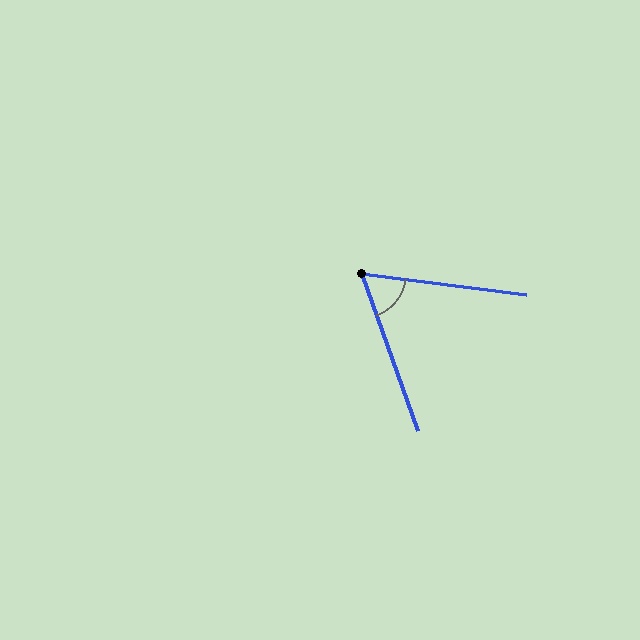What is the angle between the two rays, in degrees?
Approximately 63 degrees.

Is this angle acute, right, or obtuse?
It is acute.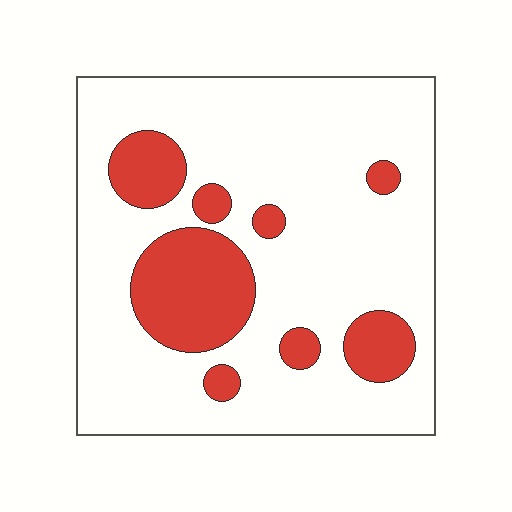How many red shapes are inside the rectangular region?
8.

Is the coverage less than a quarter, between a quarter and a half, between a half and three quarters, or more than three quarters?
Less than a quarter.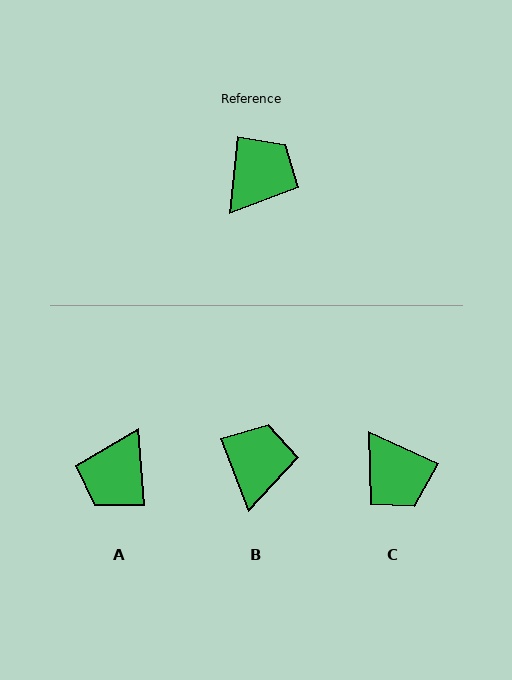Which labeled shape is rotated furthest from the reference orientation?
A, about 171 degrees away.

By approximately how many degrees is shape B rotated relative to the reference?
Approximately 27 degrees counter-clockwise.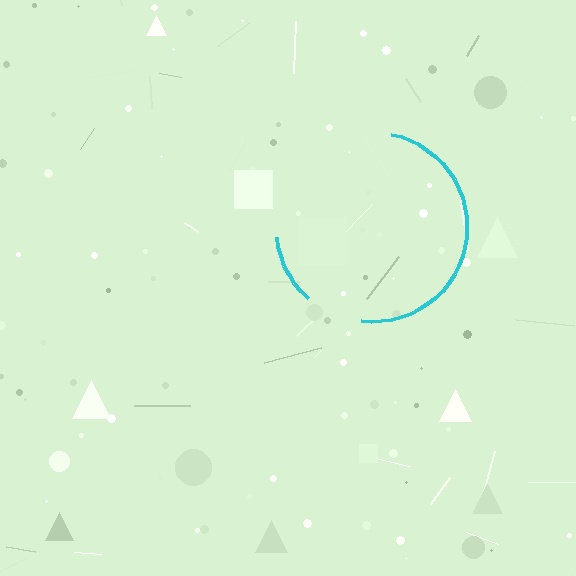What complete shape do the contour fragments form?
The contour fragments form a circle.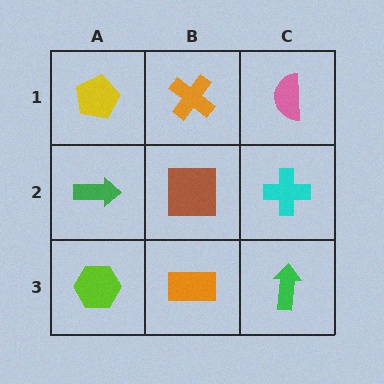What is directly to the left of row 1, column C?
An orange cross.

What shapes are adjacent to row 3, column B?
A brown square (row 2, column B), a lime hexagon (row 3, column A), a green arrow (row 3, column C).